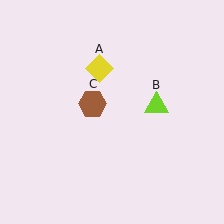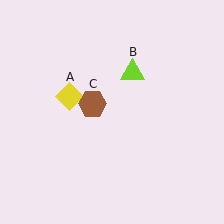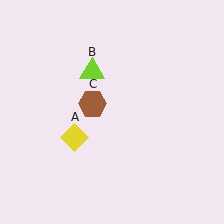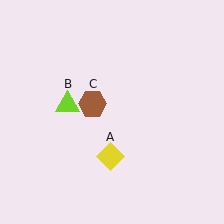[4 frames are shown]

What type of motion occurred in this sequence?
The yellow diamond (object A), lime triangle (object B) rotated counterclockwise around the center of the scene.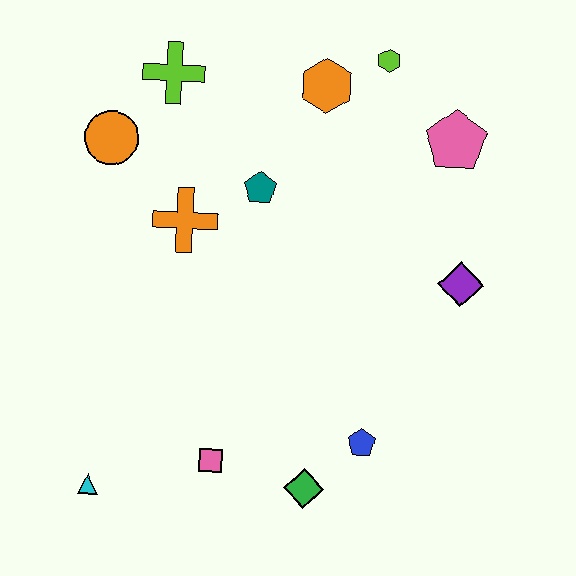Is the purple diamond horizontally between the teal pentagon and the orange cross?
No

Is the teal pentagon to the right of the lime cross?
Yes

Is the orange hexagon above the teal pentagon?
Yes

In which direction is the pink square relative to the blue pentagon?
The pink square is to the left of the blue pentagon.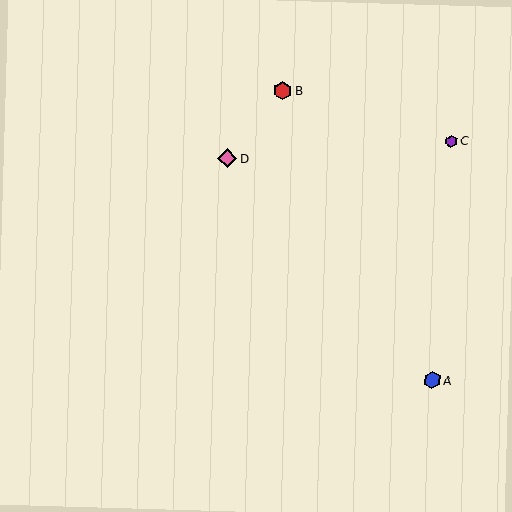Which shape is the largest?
The pink diamond (labeled D) is the largest.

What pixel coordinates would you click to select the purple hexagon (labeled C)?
Click at (451, 141) to select the purple hexagon C.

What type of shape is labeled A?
Shape A is a blue hexagon.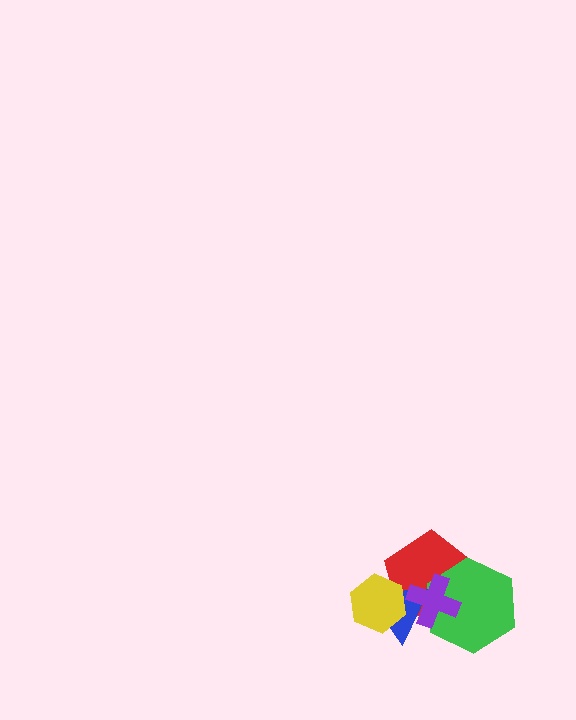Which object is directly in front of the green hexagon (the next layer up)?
The blue triangle is directly in front of the green hexagon.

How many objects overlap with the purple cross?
3 objects overlap with the purple cross.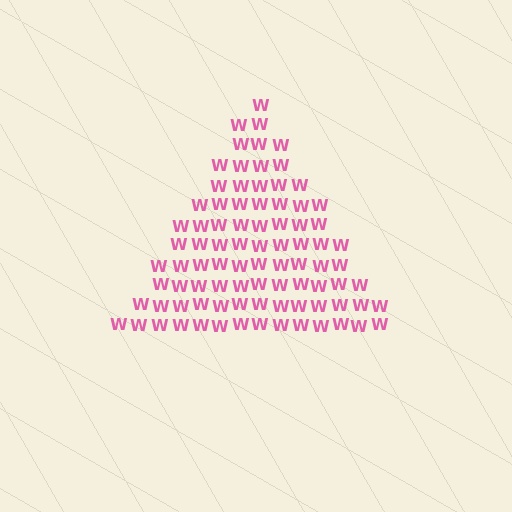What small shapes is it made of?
It is made of small letter W's.